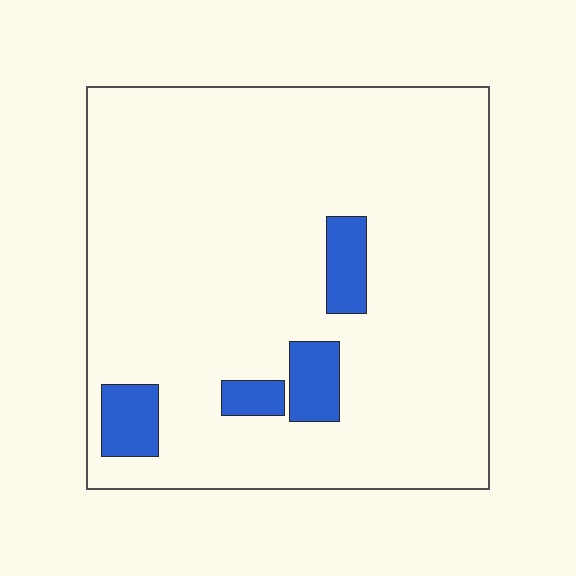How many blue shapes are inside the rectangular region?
4.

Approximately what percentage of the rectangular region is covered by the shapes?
Approximately 10%.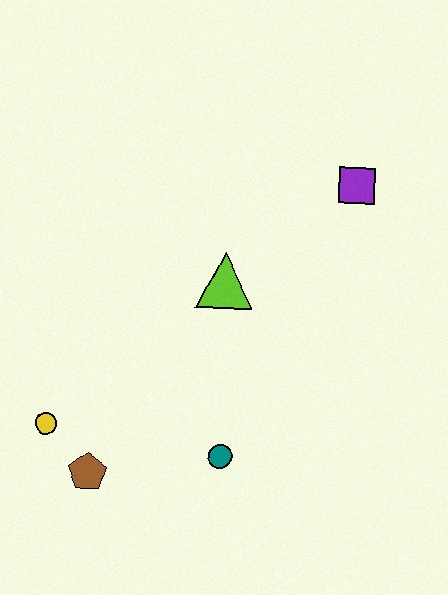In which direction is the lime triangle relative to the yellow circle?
The lime triangle is to the right of the yellow circle.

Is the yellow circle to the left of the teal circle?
Yes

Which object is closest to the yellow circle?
The brown pentagon is closest to the yellow circle.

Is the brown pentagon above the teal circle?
No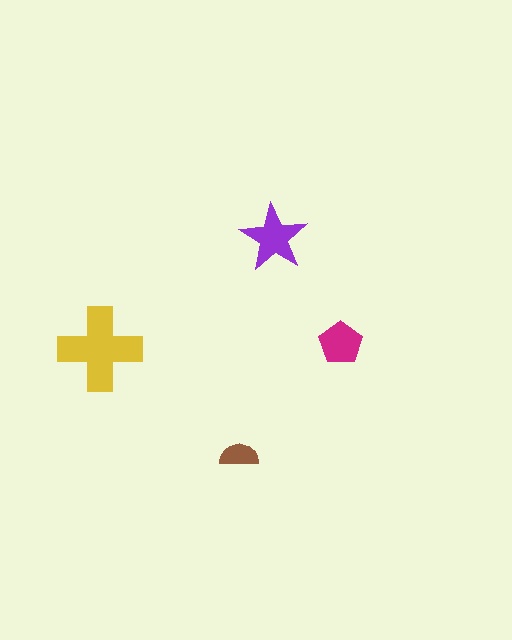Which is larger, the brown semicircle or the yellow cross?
The yellow cross.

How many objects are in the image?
There are 4 objects in the image.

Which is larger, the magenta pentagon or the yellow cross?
The yellow cross.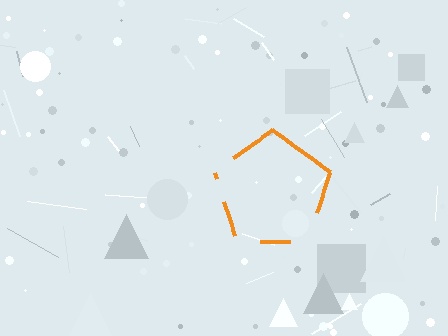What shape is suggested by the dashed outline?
The dashed outline suggests a pentagon.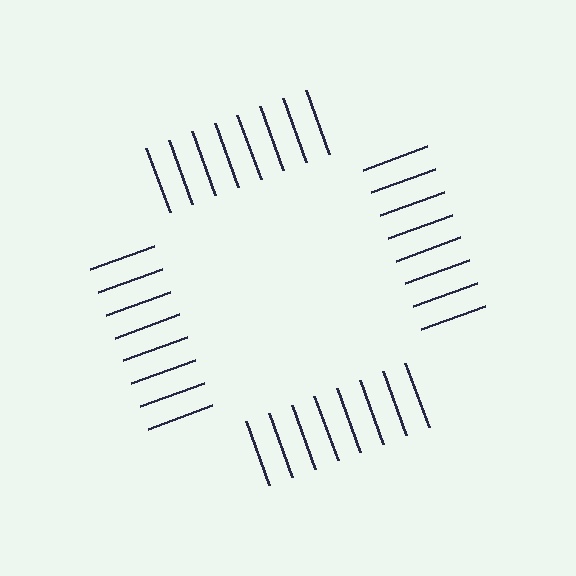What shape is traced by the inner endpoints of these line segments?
An illusory square — the line segments terminate on its edges but no continuous stroke is drawn.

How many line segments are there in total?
32 — 8 along each of the 4 edges.